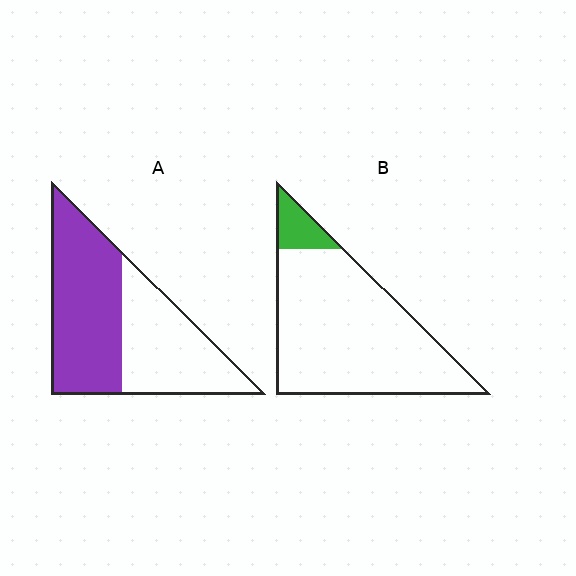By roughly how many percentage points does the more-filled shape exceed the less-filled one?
By roughly 45 percentage points (A over B).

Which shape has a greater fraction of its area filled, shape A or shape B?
Shape A.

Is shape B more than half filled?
No.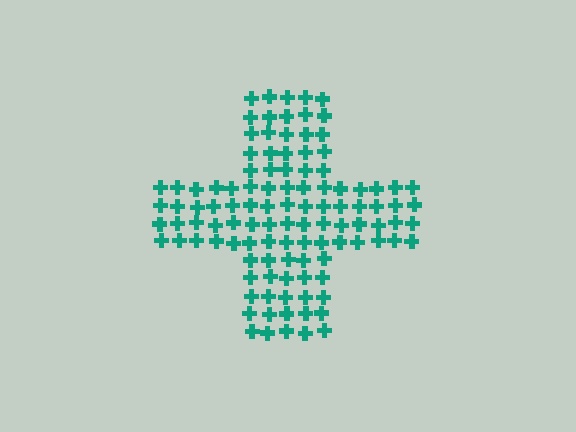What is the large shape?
The large shape is a cross.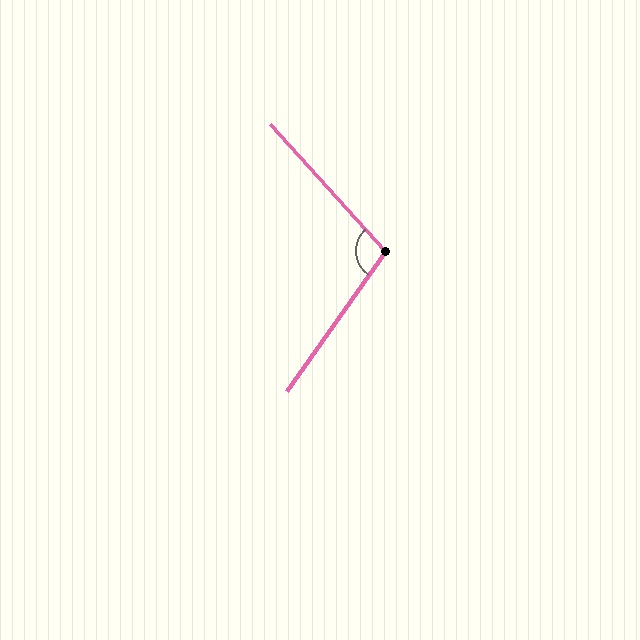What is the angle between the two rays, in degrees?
Approximately 102 degrees.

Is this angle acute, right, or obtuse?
It is obtuse.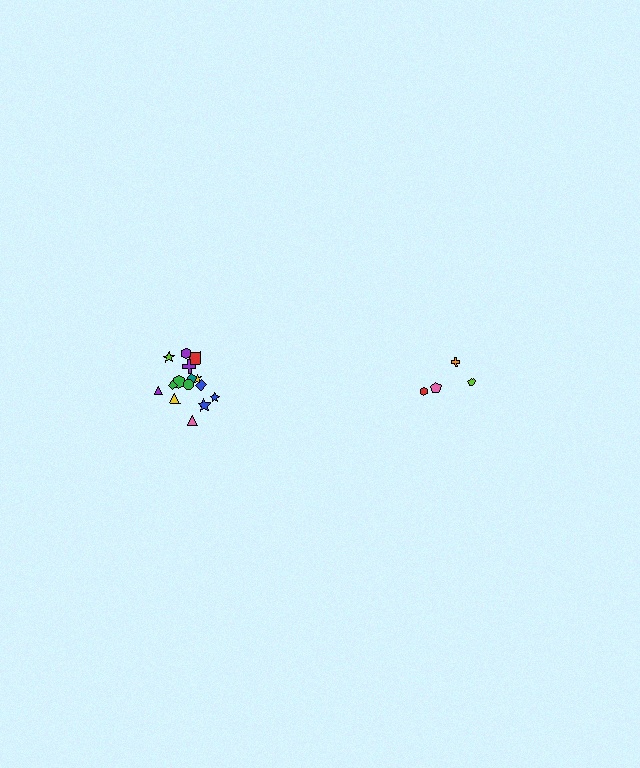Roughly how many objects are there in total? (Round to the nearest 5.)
Roughly 20 objects in total.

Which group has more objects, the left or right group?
The left group.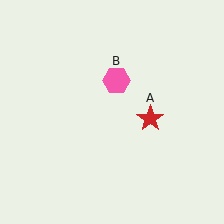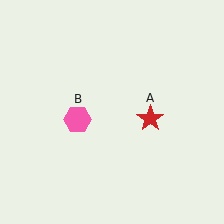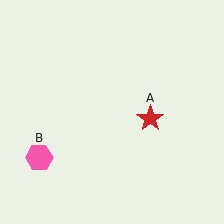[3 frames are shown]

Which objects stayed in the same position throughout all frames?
Red star (object A) remained stationary.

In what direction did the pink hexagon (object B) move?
The pink hexagon (object B) moved down and to the left.